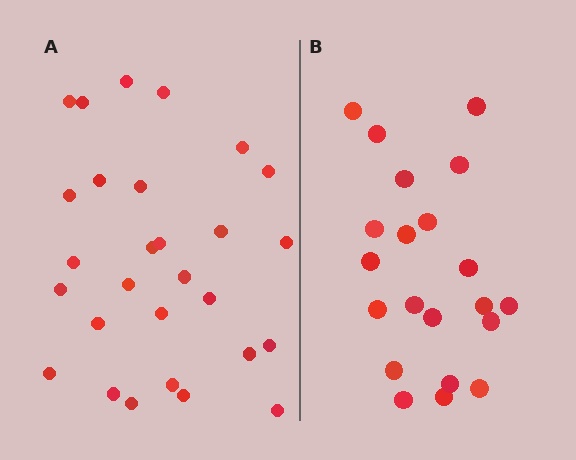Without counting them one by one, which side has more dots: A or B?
Region A (the left region) has more dots.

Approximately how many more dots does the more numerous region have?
Region A has roughly 8 or so more dots than region B.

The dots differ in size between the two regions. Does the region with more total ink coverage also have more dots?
No. Region B has more total ink coverage because its dots are larger, but region A actually contains more individual dots. Total area can be misleading — the number of items is what matters here.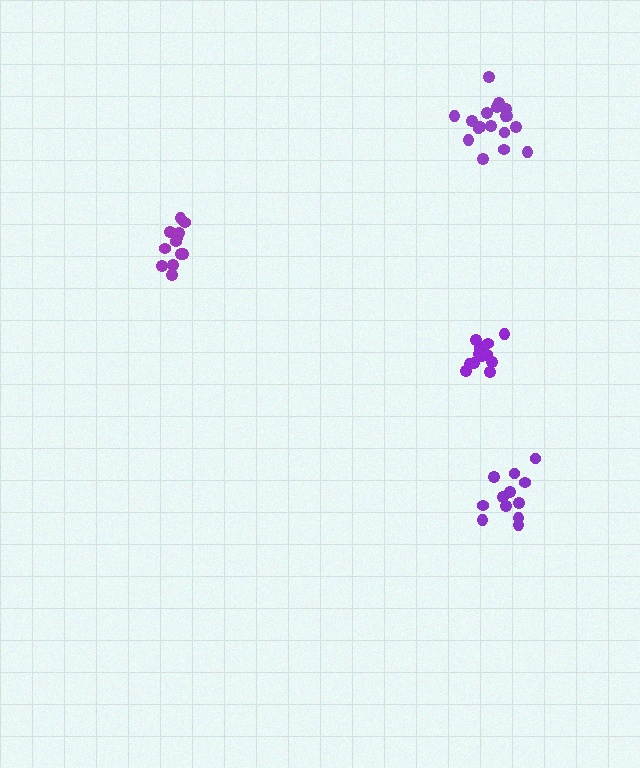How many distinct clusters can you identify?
There are 4 distinct clusters.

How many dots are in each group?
Group 1: 18 dots, Group 2: 12 dots, Group 3: 13 dots, Group 4: 12 dots (55 total).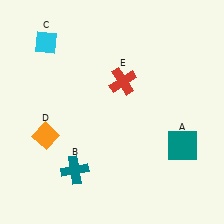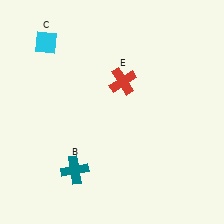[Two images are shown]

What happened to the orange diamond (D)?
The orange diamond (D) was removed in Image 2. It was in the bottom-left area of Image 1.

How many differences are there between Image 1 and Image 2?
There are 2 differences between the two images.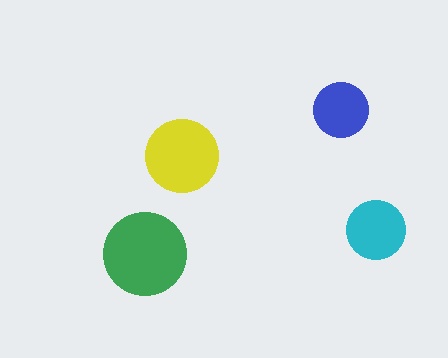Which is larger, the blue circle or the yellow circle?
The yellow one.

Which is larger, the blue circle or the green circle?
The green one.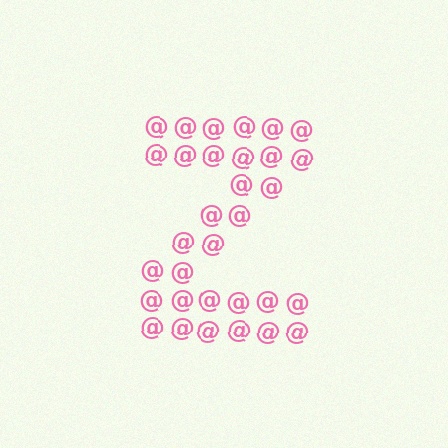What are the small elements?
The small elements are at signs.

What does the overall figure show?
The overall figure shows the letter Z.